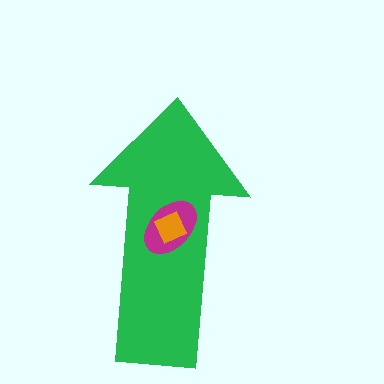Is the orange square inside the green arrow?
Yes.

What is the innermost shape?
The orange square.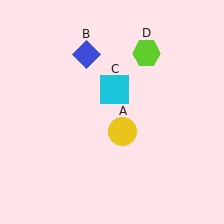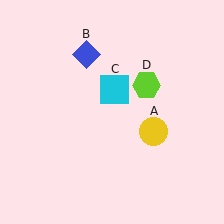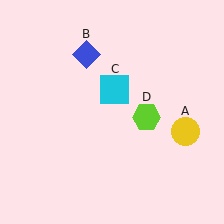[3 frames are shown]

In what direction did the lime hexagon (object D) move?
The lime hexagon (object D) moved down.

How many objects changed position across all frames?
2 objects changed position: yellow circle (object A), lime hexagon (object D).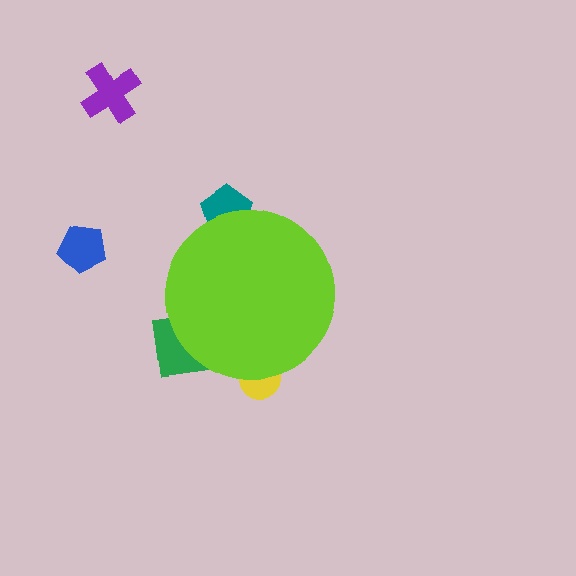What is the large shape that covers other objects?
A lime circle.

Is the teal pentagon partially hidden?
Yes, the teal pentagon is partially hidden behind the lime circle.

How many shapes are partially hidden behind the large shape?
3 shapes are partially hidden.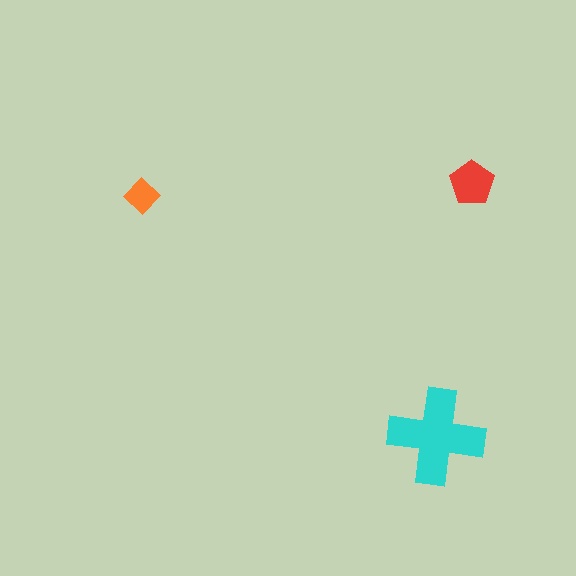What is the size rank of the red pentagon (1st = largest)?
2nd.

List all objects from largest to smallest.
The cyan cross, the red pentagon, the orange diamond.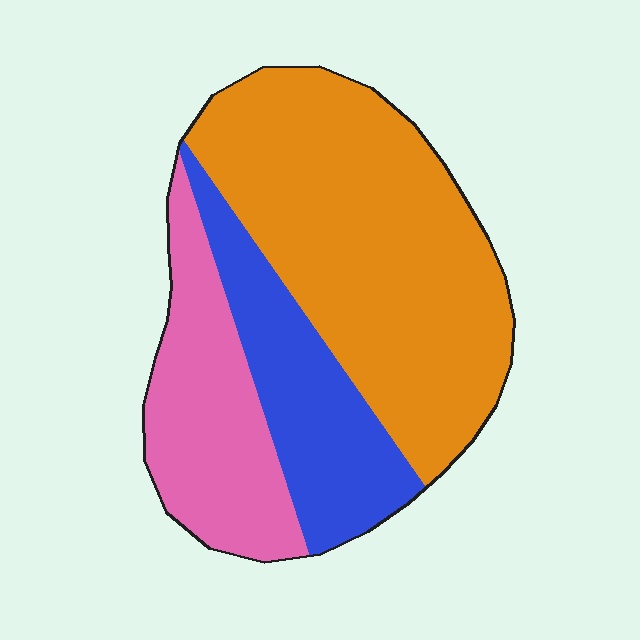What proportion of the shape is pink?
Pink covers roughly 25% of the shape.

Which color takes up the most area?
Orange, at roughly 55%.